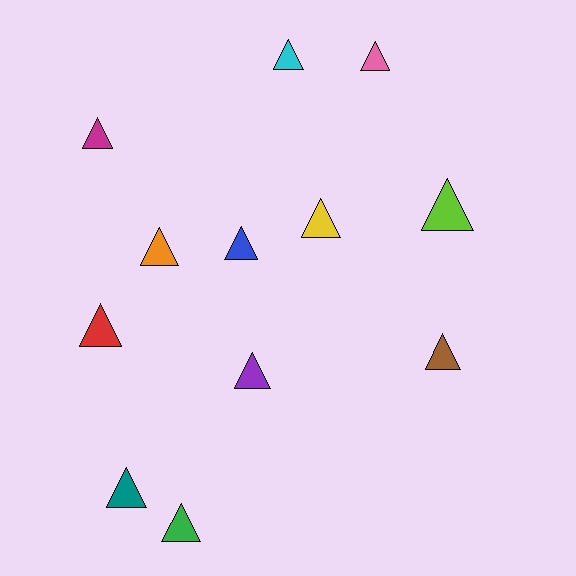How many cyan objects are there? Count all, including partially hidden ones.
There is 1 cyan object.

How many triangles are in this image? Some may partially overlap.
There are 12 triangles.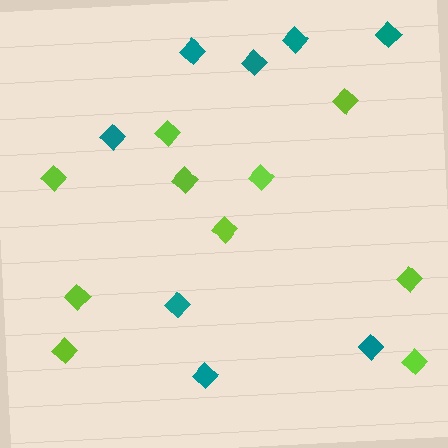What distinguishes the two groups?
There are 2 groups: one group of lime diamonds (10) and one group of teal diamonds (8).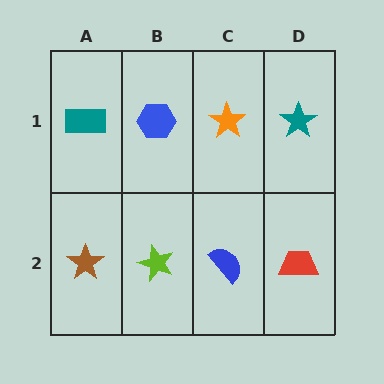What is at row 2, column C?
A blue semicircle.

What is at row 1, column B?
A blue hexagon.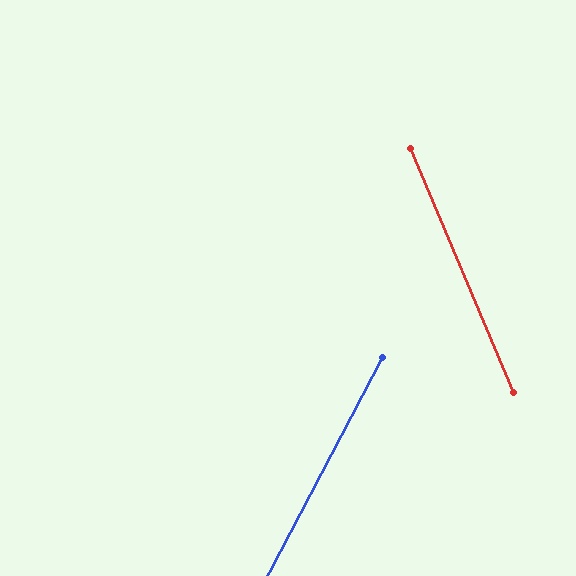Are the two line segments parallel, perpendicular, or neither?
Neither parallel nor perpendicular — they differ by about 51°.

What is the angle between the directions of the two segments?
Approximately 51 degrees.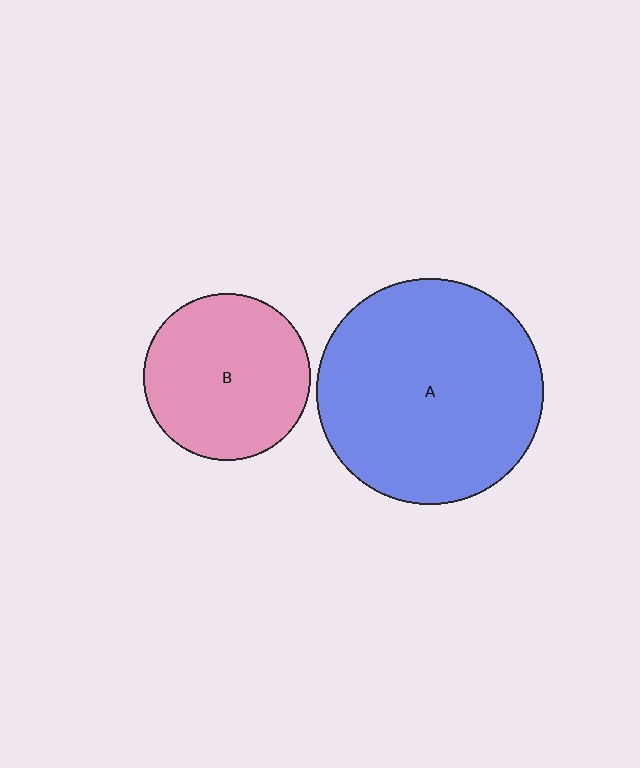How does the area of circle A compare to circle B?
Approximately 1.8 times.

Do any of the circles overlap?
No, none of the circles overlap.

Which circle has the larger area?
Circle A (blue).